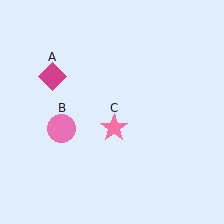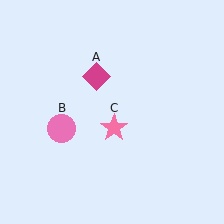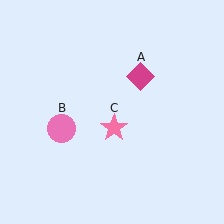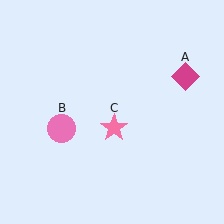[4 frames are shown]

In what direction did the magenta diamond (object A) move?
The magenta diamond (object A) moved right.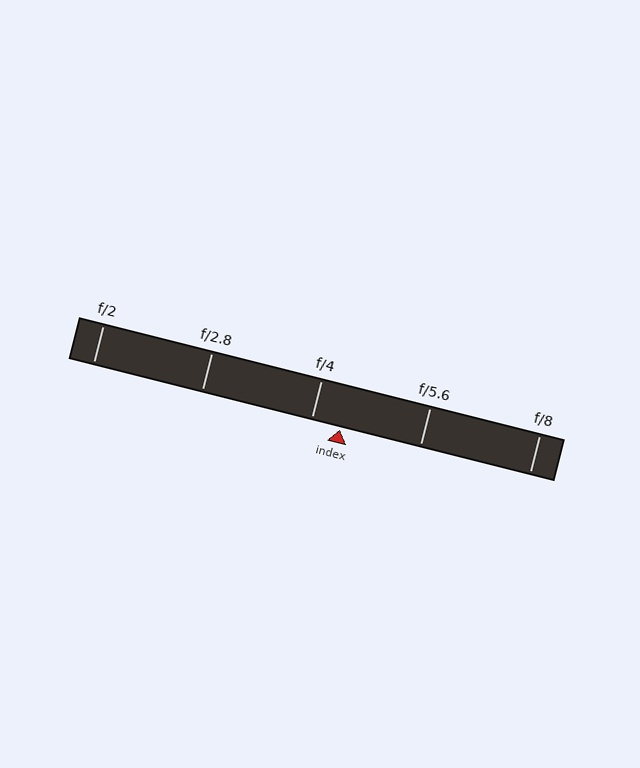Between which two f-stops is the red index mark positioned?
The index mark is between f/4 and f/5.6.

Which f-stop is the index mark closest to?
The index mark is closest to f/4.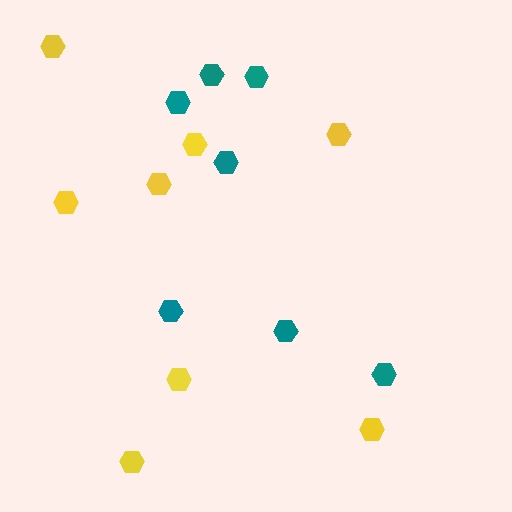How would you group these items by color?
There are 2 groups: one group of teal hexagons (7) and one group of yellow hexagons (8).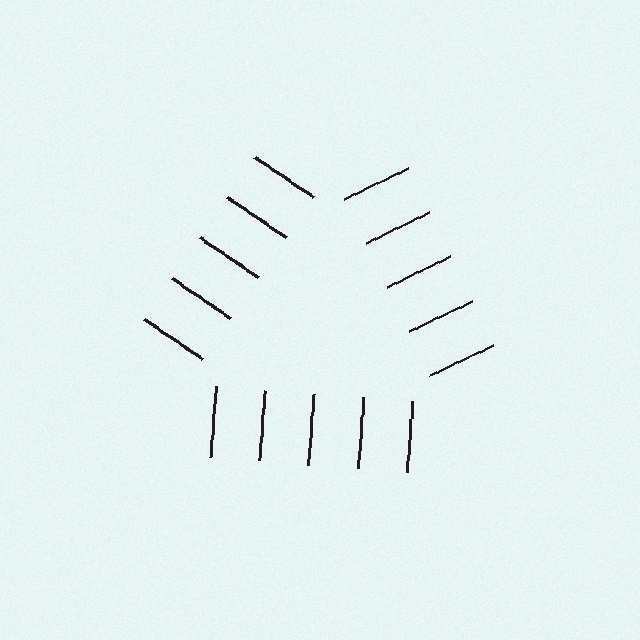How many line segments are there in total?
15 — 5 along each of the 3 edges.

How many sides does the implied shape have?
3 sides — the line-ends trace a triangle.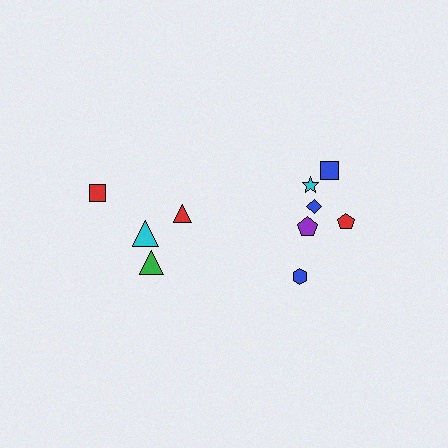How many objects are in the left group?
There are 4 objects.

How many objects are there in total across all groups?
There are 10 objects.